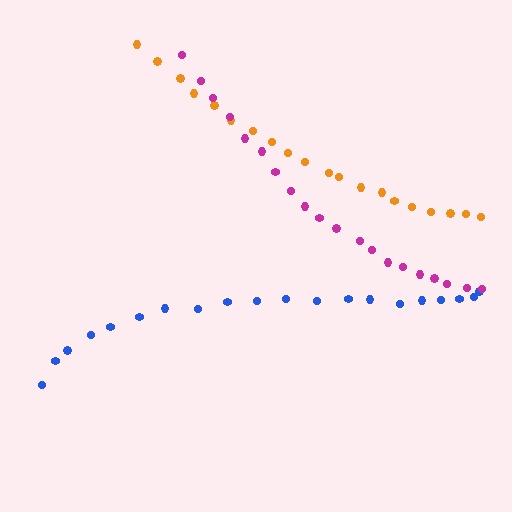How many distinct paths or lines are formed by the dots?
There are 3 distinct paths.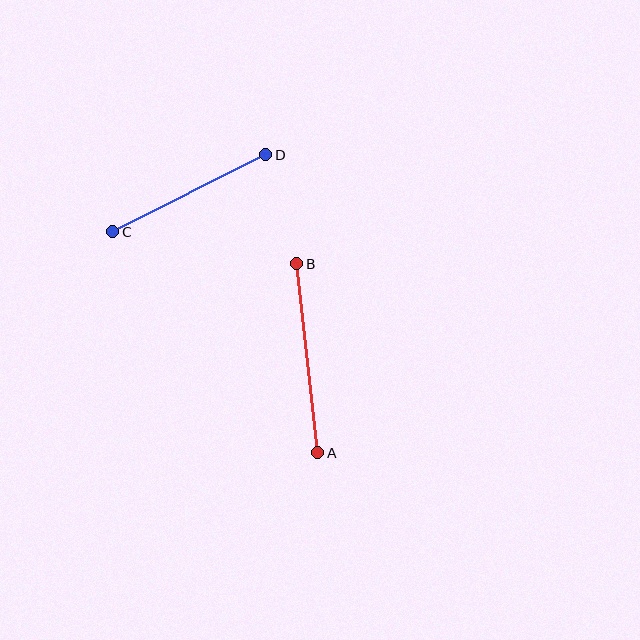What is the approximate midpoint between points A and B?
The midpoint is at approximately (307, 358) pixels.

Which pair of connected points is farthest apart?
Points A and B are farthest apart.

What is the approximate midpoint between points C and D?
The midpoint is at approximately (189, 193) pixels.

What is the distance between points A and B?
The distance is approximately 190 pixels.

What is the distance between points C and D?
The distance is approximately 171 pixels.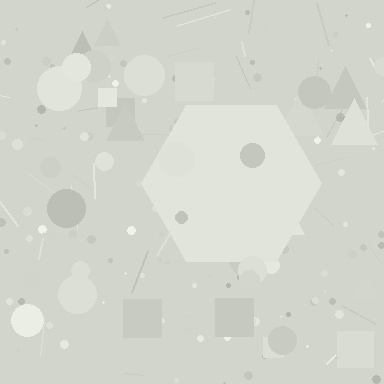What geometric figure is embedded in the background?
A hexagon is embedded in the background.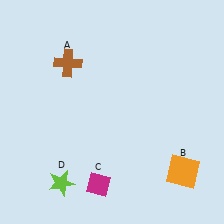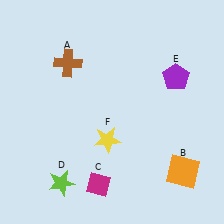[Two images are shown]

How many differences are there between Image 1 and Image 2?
There are 2 differences between the two images.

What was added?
A purple pentagon (E), a yellow star (F) were added in Image 2.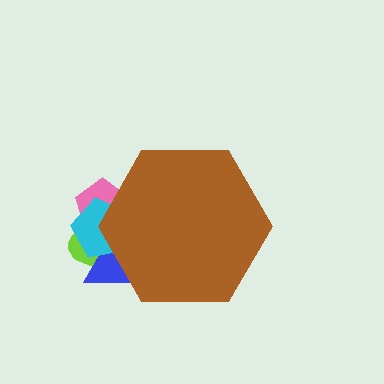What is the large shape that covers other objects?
A brown hexagon.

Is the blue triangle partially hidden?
Yes, the blue triangle is partially hidden behind the brown hexagon.